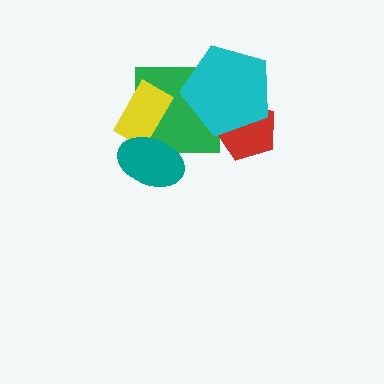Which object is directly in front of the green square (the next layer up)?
The yellow rectangle is directly in front of the green square.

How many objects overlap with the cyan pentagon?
2 objects overlap with the cyan pentagon.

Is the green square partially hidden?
Yes, it is partially covered by another shape.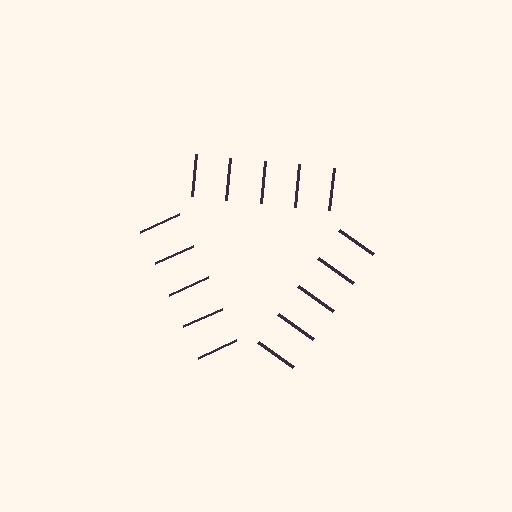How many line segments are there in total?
15 — 5 along each of the 3 edges.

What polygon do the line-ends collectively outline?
An illusory triangle — the line segments terminate on its edges but no continuous stroke is drawn.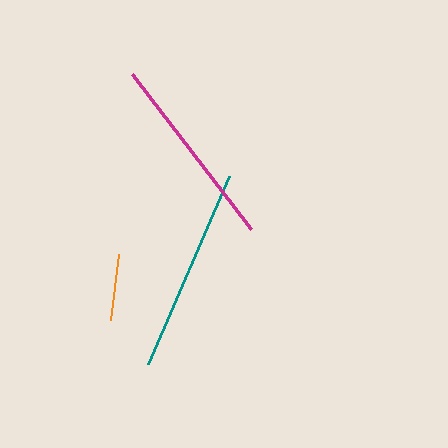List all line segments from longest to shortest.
From longest to shortest: teal, magenta, orange.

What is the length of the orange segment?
The orange segment is approximately 66 pixels long.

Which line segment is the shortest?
The orange line is the shortest at approximately 66 pixels.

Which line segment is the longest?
The teal line is the longest at approximately 205 pixels.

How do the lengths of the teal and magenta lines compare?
The teal and magenta lines are approximately the same length.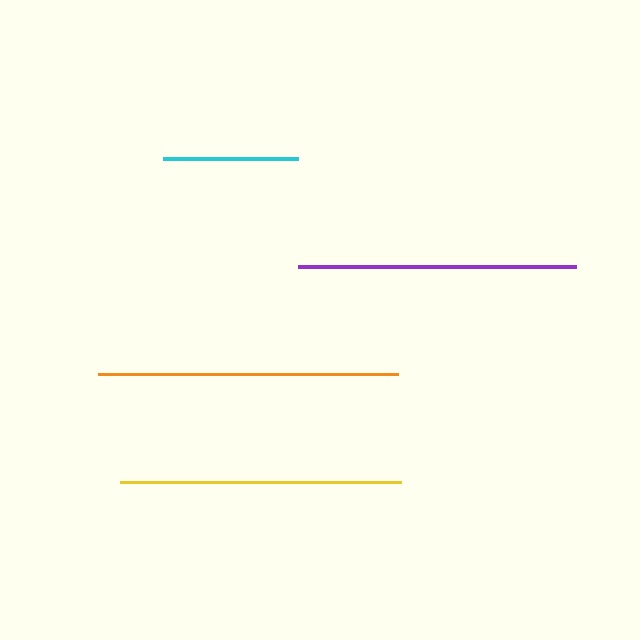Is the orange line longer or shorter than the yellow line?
The orange line is longer than the yellow line.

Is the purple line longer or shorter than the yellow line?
The yellow line is longer than the purple line.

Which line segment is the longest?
The orange line is the longest at approximately 300 pixels.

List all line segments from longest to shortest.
From longest to shortest: orange, yellow, purple, cyan.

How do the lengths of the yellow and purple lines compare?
The yellow and purple lines are approximately the same length.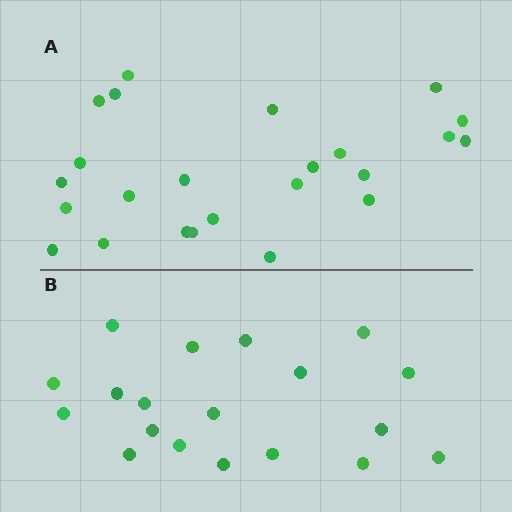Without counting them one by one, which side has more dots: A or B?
Region A (the top region) has more dots.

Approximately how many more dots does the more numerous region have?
Region A has about 5 more dots than region B.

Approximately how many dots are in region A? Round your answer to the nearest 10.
About 20 dots. (The exact count is 24, which rounds to 20.)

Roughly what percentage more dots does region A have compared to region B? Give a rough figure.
About 25% more.